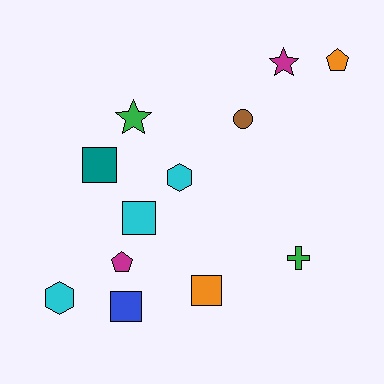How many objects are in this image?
There are 12 objects.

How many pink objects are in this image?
There are no pink objects.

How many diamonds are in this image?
There are no diamonds.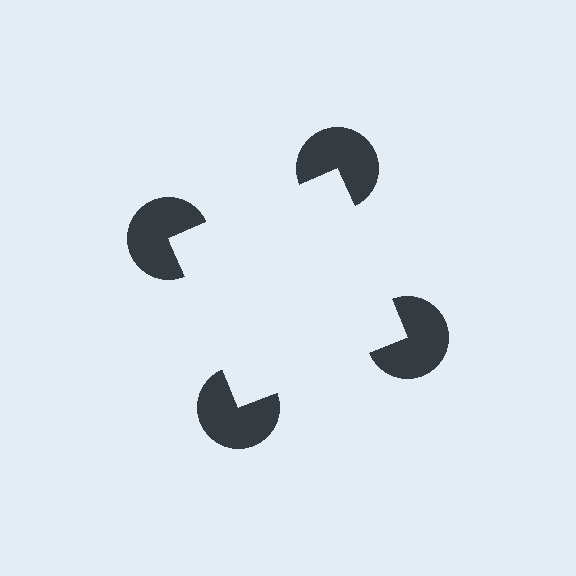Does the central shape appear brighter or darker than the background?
It typically appears slightly brighter than the background, even though no actual brightness change is drawn.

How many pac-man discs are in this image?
There are 4 — one at each vertex of the illusory square.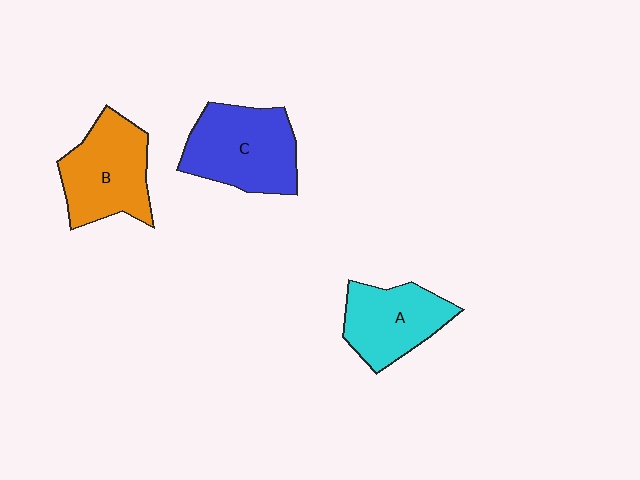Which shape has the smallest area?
Shape A (cyan).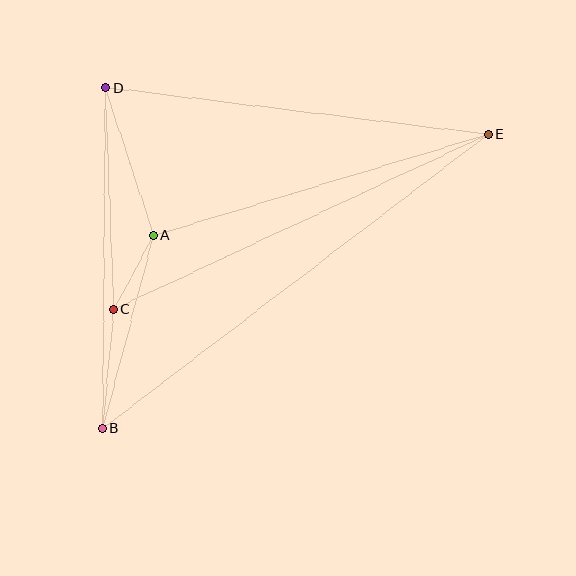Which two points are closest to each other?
Points A and C are closest to each other.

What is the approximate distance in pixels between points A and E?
The distance between A and E is approximately 349 pixels.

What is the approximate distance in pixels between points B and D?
The distance between B and D is approximately 340 pixels.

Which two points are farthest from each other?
Points B and E are farthest from each other.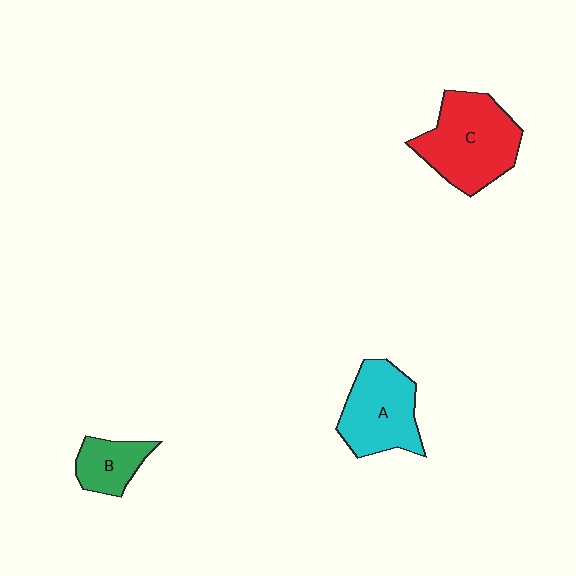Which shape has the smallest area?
Shape B (green).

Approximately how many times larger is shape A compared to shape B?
Approximately 1.9 times.